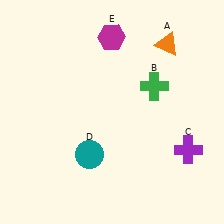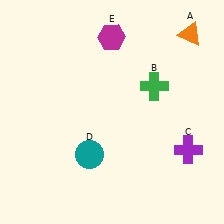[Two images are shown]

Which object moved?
The orange triangle (A) moved right.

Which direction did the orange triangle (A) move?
The orange triangle (A) moved right.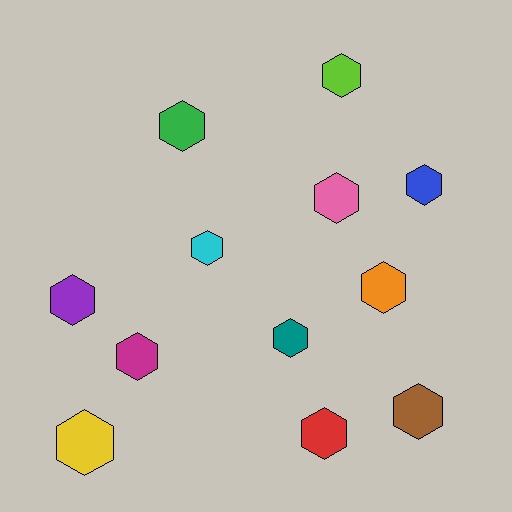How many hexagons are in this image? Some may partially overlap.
There are 12 hexagons.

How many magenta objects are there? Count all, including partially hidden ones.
There is 1 magenta object.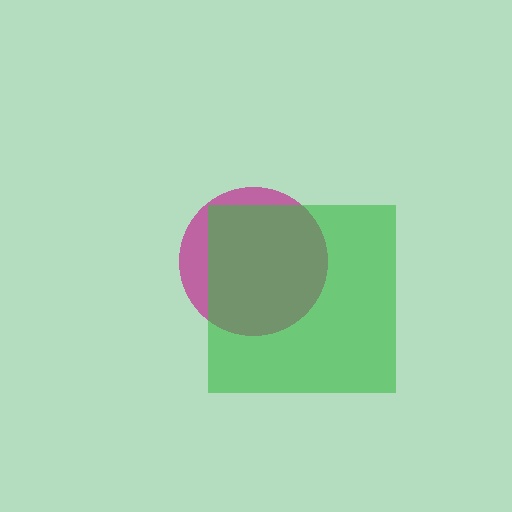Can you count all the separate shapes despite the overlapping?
Yes, there are 2 separate shapes.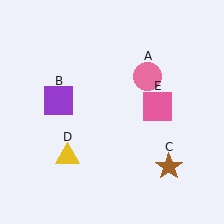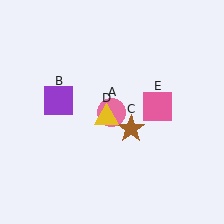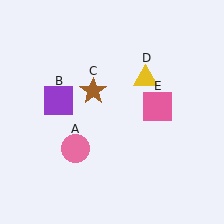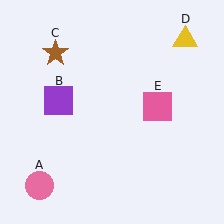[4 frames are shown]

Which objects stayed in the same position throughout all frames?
Purple square (object B) and pink square (object E) remained stationary.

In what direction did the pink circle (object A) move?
The pink circle (object A) moved down and to the left.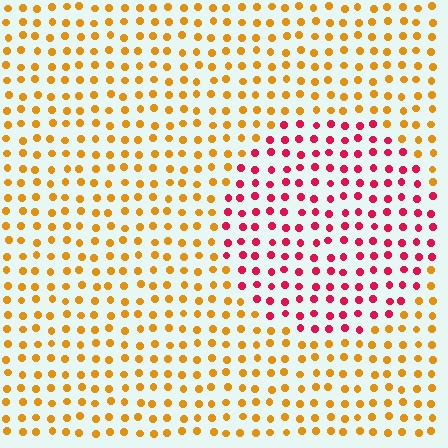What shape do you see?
I see a circle.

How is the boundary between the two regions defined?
The boundary is defined purely by a slight shift in hue (about 55 degrees). Spacing, size, and orientation are identical on both sides.